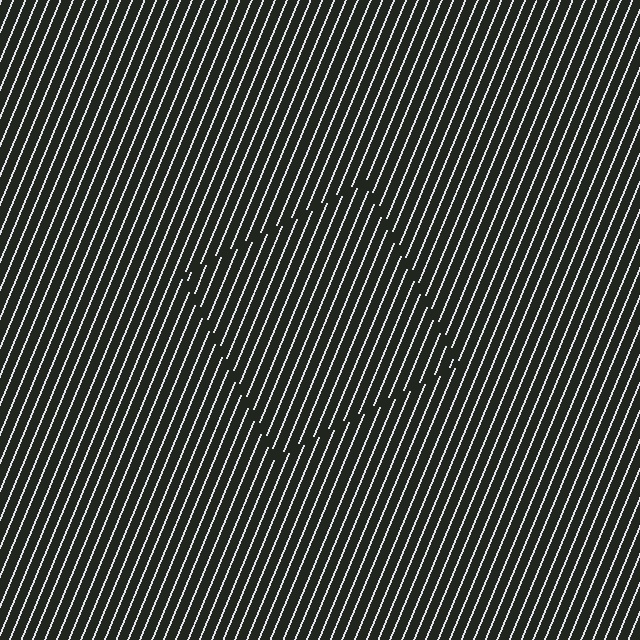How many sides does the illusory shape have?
4 sides — the line-ends trace a square.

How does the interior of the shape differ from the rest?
The interior of the shape contains the same grating, shifted by half a period — the contour is defined by the phase discontinuity where line-ends from the inner and outer gratings abut.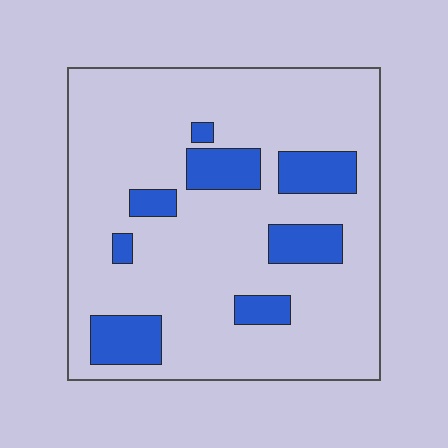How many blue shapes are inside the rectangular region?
8.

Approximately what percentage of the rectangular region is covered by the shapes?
Approximately 20%.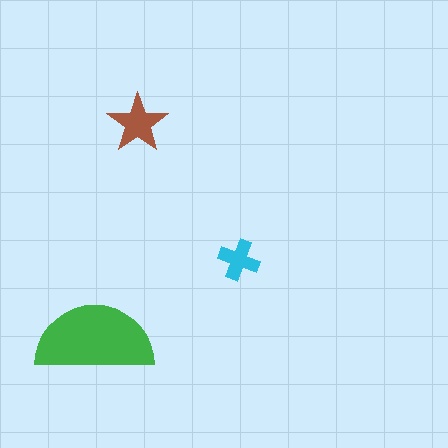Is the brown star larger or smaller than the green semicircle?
Smaller.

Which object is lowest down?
The green semicircle is bottommost.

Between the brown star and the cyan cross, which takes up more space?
The brown star.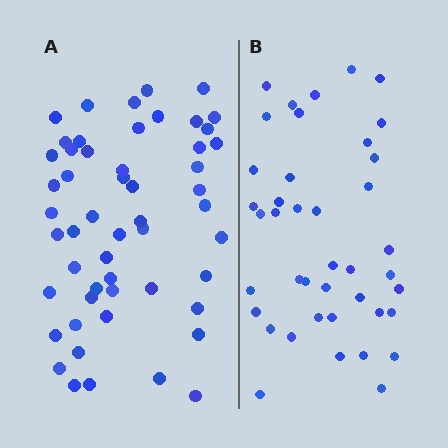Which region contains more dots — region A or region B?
Region A (the left region) has more dots.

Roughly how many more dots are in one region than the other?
Region A has roughly 12 or so more dots than region B.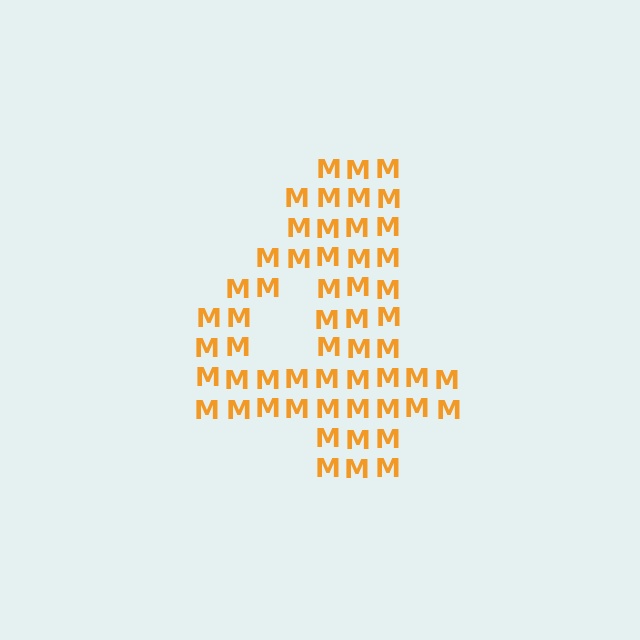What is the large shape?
The large shape is the digit 4.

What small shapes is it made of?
It is made of small letter M's.